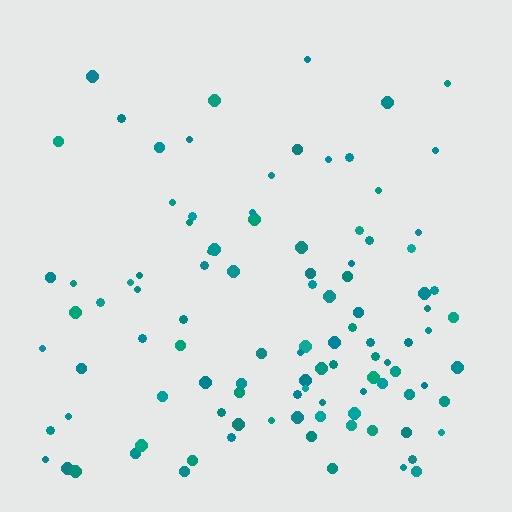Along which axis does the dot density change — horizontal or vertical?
Vertical.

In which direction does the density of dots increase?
From top to bottom, with the bottom side densest.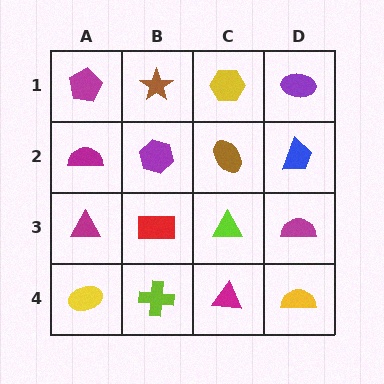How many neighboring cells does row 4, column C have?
3.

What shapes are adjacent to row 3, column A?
A magenta semicircle (row 2, column A), a yellow ellipse (row 4, column A), a red rectangle (row 3, column B).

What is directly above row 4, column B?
A red rectangle.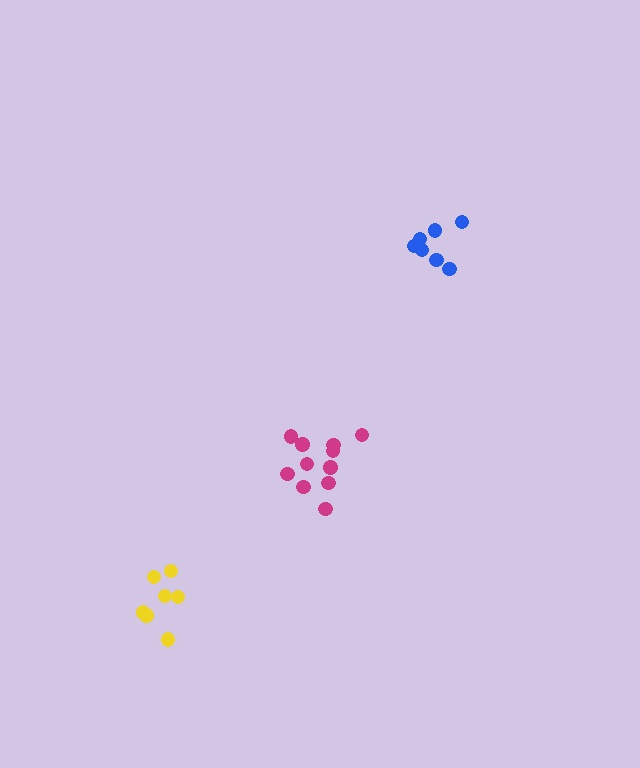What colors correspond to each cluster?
The clusters are colored: magenta, blue, yellow.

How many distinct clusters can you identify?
There are 3 distinct clusters.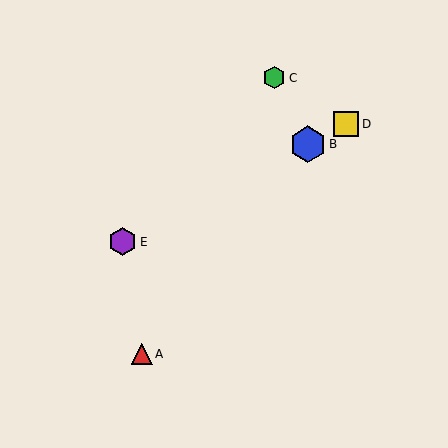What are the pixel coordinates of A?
Object A is at (142, 354).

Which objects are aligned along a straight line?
Objects B, D, E are aligned along a straight line.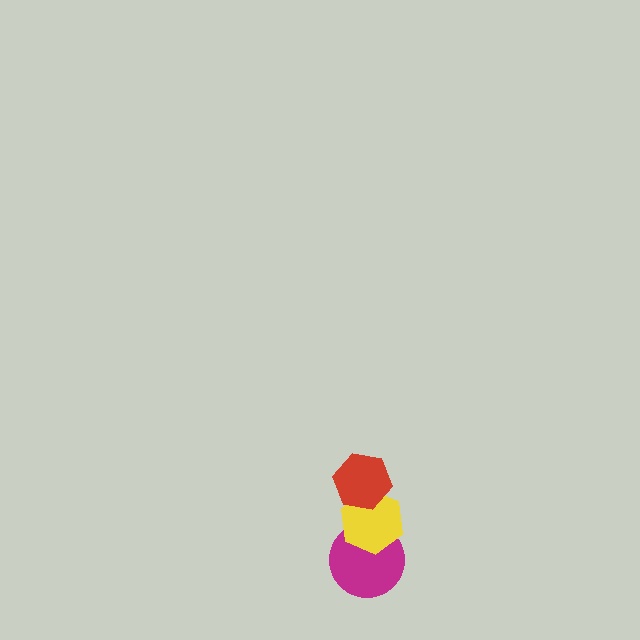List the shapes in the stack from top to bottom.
From top to bottom: the red hexagon, the yellow hexagon, the magenta circle.